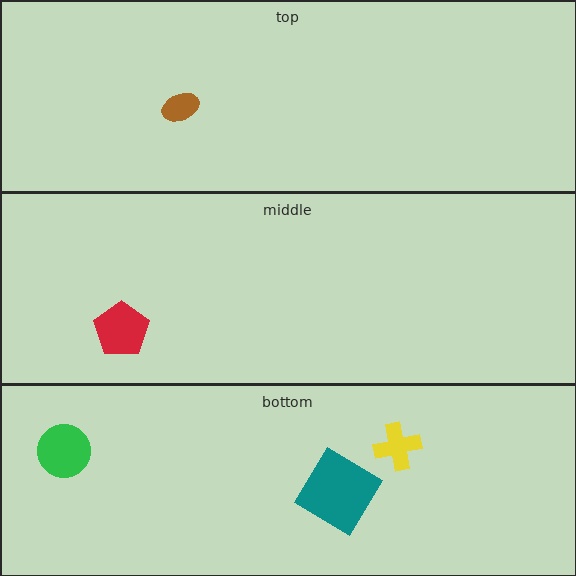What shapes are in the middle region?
The red pentagon.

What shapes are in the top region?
The brown ellipse.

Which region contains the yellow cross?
The bottom region.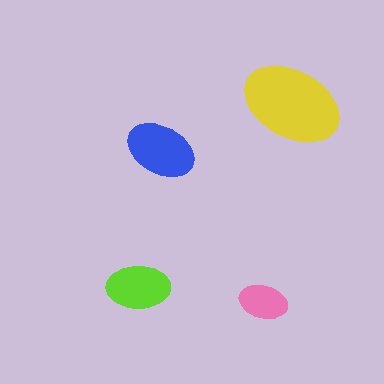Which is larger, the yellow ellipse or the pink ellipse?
The yellow one.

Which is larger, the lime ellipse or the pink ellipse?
The lime one.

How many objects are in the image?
There are 4 objects in the image.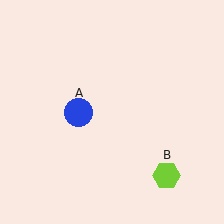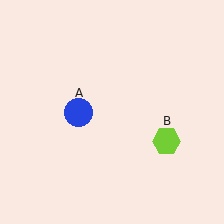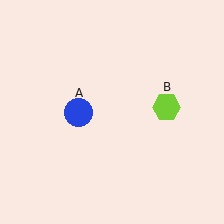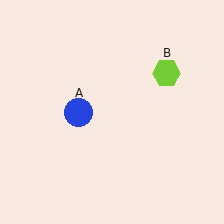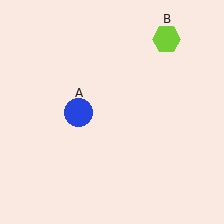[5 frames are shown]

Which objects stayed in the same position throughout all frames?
Blue circle (object A) remained stationary.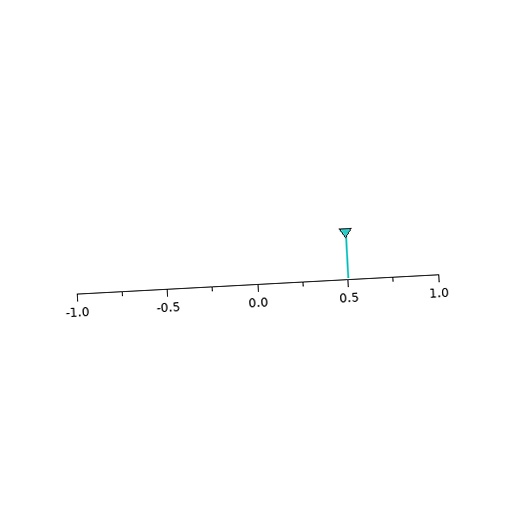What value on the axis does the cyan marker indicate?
The marker indicates approximately 0.5.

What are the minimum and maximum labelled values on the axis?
The axis runs from -1.0 to 1.0.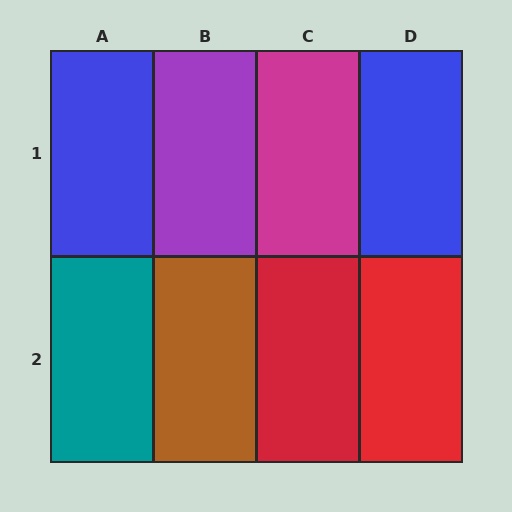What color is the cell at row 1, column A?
Blue.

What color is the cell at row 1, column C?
Magenta.